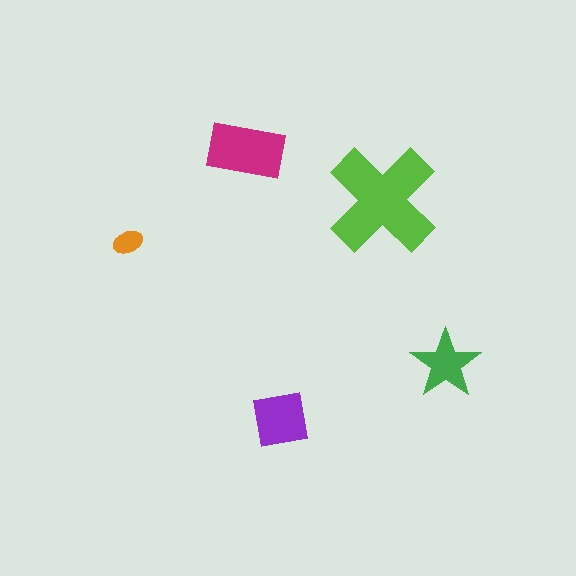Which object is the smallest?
The orange ellipse.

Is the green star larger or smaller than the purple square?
Smaller.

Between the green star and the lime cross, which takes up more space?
The lime cross.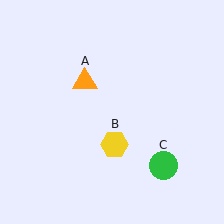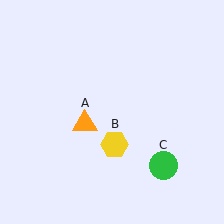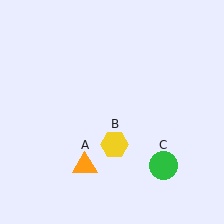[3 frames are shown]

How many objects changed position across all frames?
1 object changed position: orange triangle (object A).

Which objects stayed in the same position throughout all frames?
Yellow hexagon (object B) and green circle (object C) remained stationary.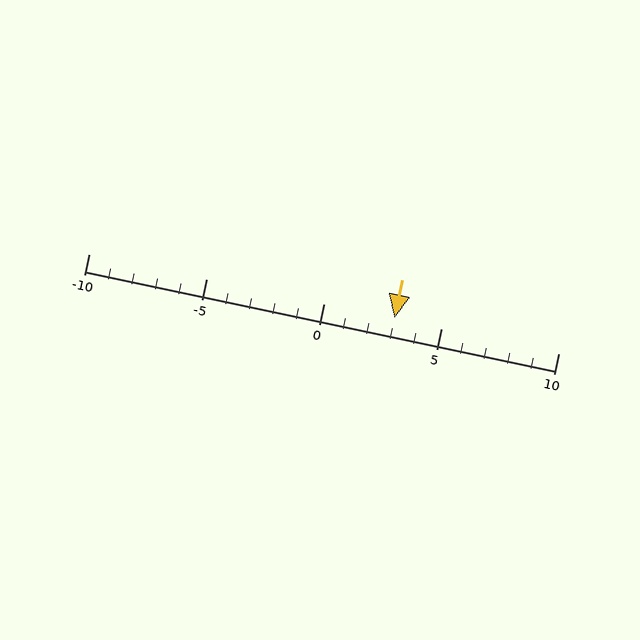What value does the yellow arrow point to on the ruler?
The yellow arrow points to approximately 3.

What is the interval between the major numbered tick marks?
The major tick marks are spaced 5 units apart.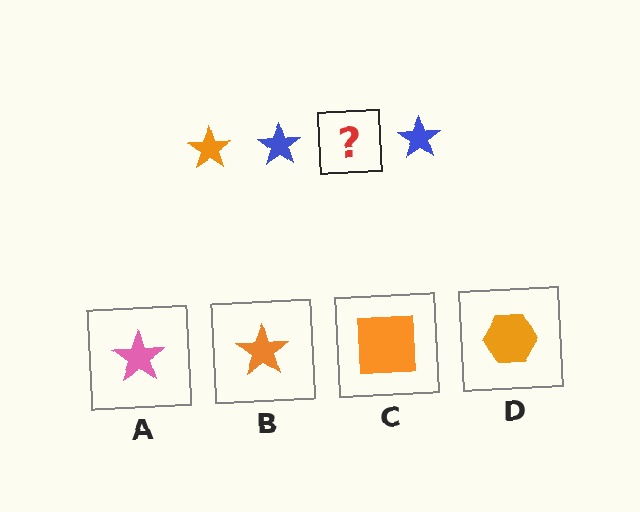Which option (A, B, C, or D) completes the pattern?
B.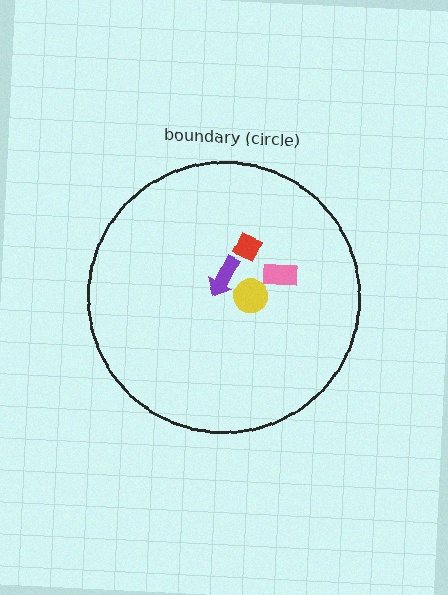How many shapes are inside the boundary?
4 inside, 0 outside.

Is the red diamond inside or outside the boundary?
Inside.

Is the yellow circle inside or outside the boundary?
Inside.